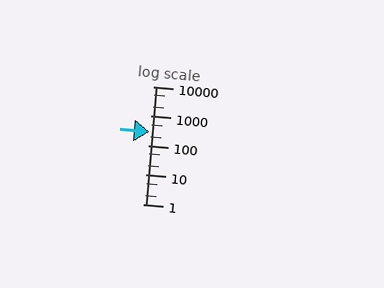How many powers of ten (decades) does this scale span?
The scale spans 4 decades, from 1 to 10000.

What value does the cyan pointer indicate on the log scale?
The pointer indicates approximately 290.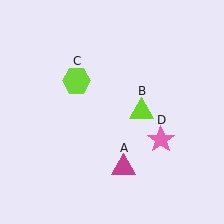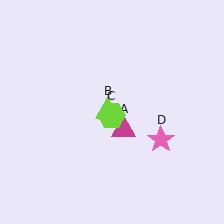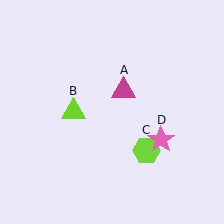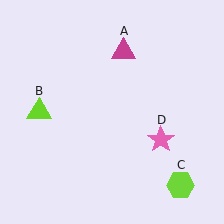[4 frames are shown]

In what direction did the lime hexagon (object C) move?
The lime hexagon (object C) moved down and to the right.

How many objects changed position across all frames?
3 objects changed position: magenta triangle (object A), lime triangle (object B), lime hexagon (object C).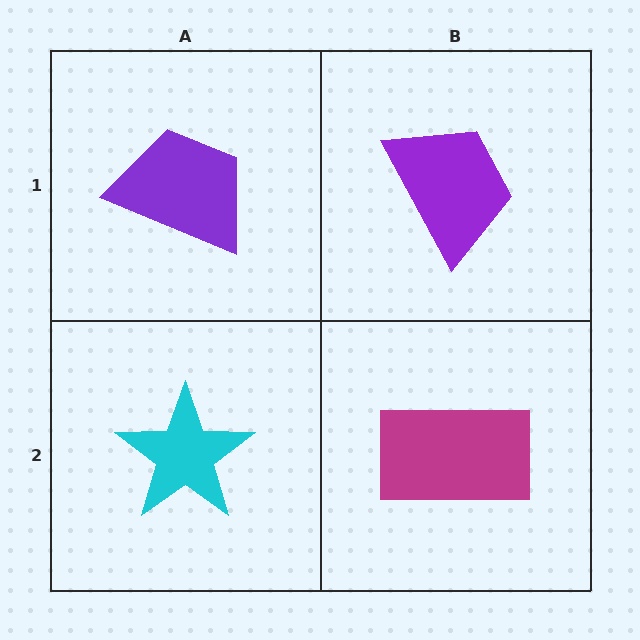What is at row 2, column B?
A magenta rectangle.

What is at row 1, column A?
A purple trapezoid.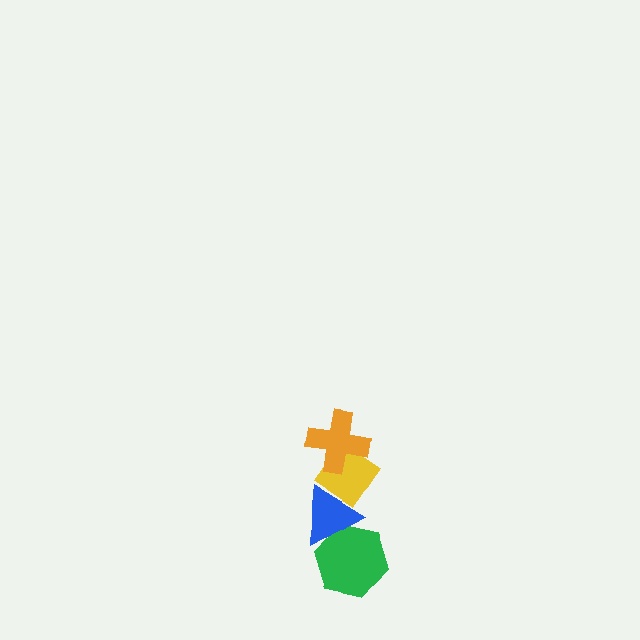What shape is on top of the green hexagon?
The blue triangle is on top of the green hexagon.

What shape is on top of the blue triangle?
The yellow diamond is on top of the blue triangle.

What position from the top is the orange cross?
The orange cross is 1st from the top.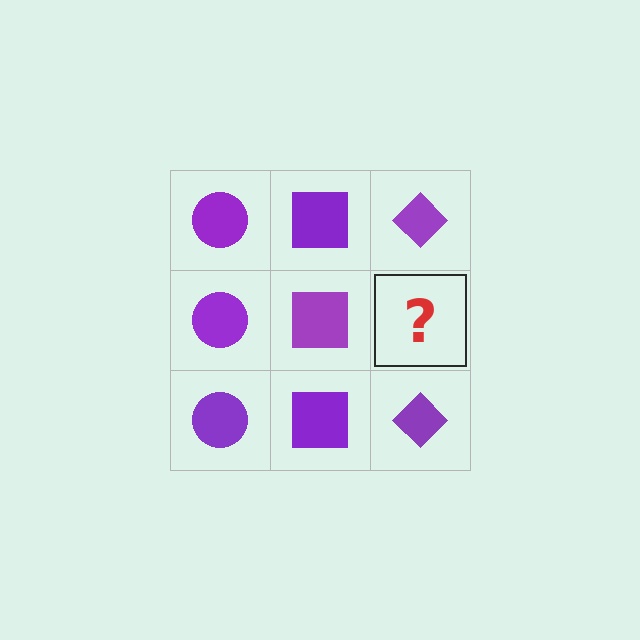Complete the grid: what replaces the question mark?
The question mark should be replaced with a purple diamond.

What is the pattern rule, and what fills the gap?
The rule is that each column has a consistent shape. The gap should be filled with a purple diamond.